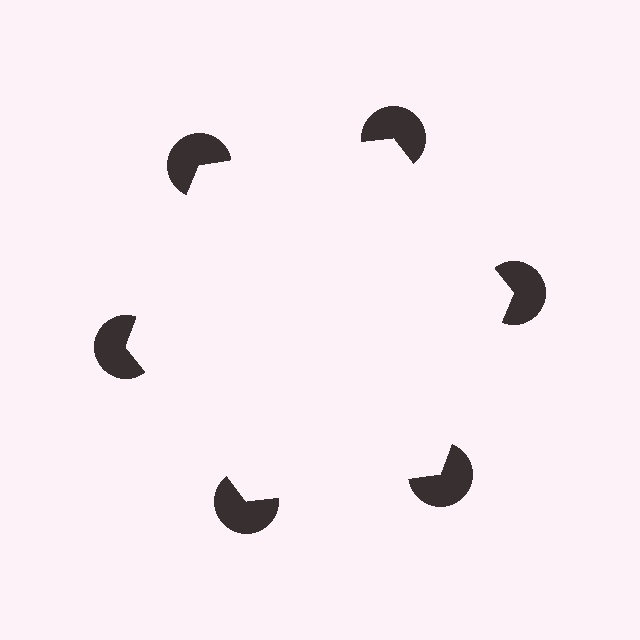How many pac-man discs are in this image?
There are 6 — one at each vertex of the illusory hexagon.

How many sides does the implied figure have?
6 sides.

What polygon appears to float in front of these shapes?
An illusory hexagon — its edges are inferred from the aligned wedge cuts in the pac-man discs, not physically drawn.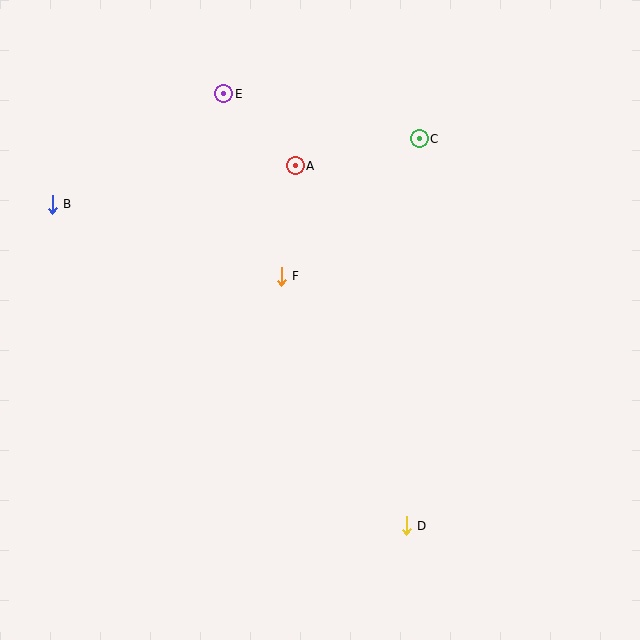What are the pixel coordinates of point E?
Point E is at (224, 94).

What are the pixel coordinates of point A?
Point A is at (295, 166).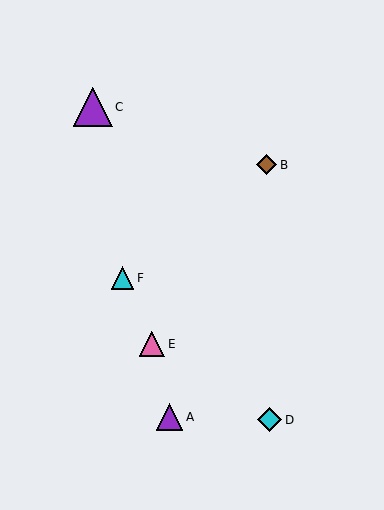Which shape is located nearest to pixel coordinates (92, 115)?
The purple triangle (labeled C) at (93, 107) is nearest to that location.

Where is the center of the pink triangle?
The center of the pink triangle is at (152, 344).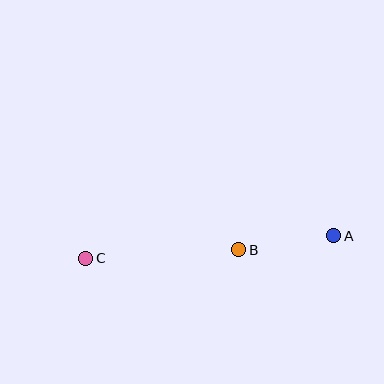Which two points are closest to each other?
Points A and B are closest to each other.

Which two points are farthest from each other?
Points A and C are farthest from each other.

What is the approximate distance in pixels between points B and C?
The distance between B and C is approximately 153 pixels.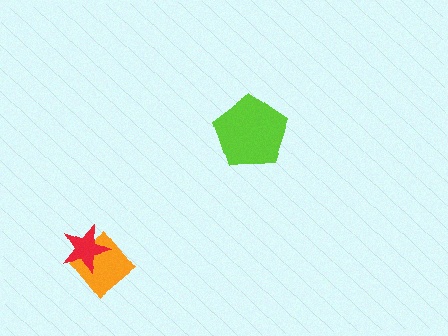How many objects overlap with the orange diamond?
1 object overlaps with the orange diamond.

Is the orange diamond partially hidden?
Yes, it is partially covered by another shape.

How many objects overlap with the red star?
1 object overlaps with the red star.